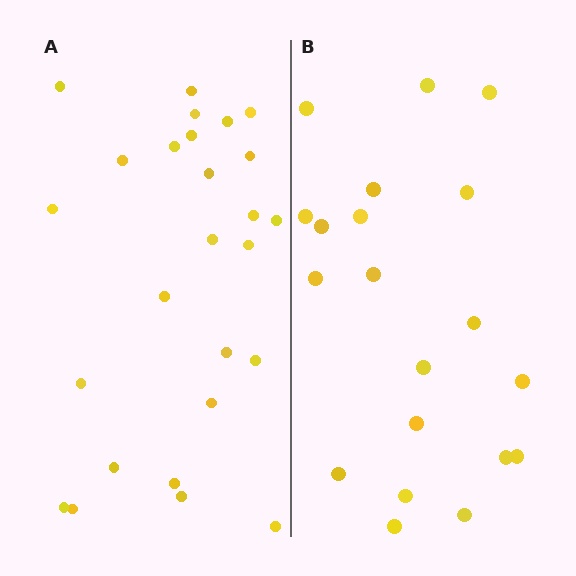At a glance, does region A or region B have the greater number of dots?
Region A (the left region) has more dots.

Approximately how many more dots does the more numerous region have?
Region A has about 6 more dots than region B.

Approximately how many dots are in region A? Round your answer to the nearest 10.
About 30 dots. (The exact count is 26, which rounds to 30.)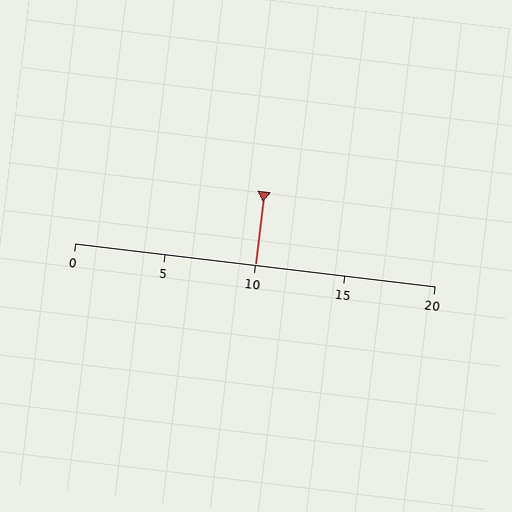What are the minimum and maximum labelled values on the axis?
The axis runs from 0 to 20.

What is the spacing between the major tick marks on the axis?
The major ticks are spaced 5 apart.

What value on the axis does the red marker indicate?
The marker indicates approximately 10.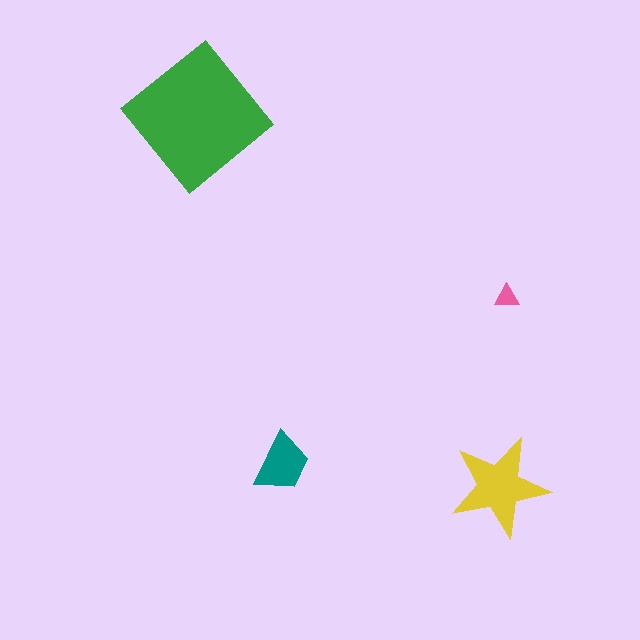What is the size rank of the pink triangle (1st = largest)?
4th.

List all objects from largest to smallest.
The green diamond, the yellow star, the teal trapezoid, the pink triangle.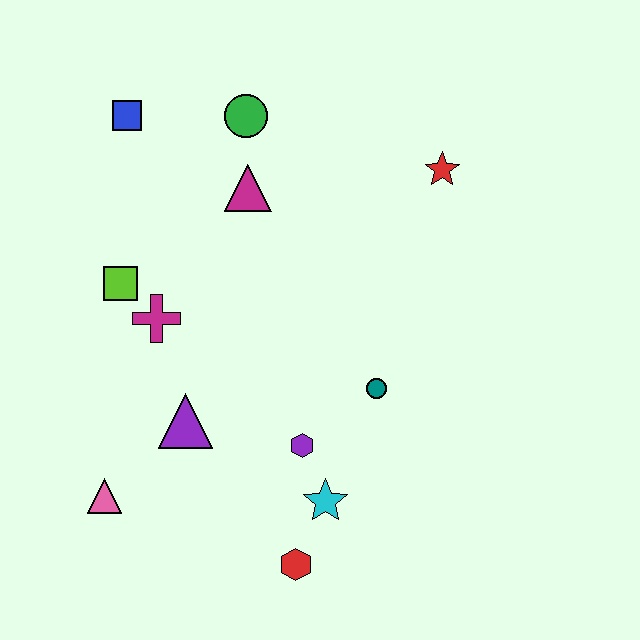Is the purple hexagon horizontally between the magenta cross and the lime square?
No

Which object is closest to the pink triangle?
The purple triangle is closest to the pink triangle.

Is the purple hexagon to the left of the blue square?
No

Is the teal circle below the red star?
Yes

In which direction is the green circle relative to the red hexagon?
The green circle is above the red hexagon.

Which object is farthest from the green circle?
The red hexagon is farthest from the green circle.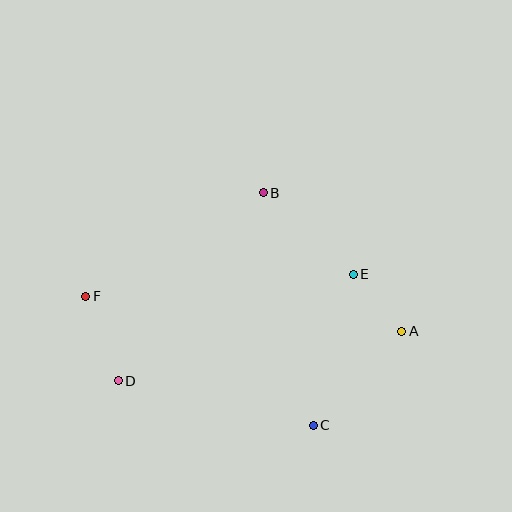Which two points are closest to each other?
Points A and E are closest to each other.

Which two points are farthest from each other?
Points A and F are farthest from each other.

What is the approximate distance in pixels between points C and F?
The distance between C and F is approximately 261 pixels.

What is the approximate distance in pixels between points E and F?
The distance between E and F is approximately 268 pixels.